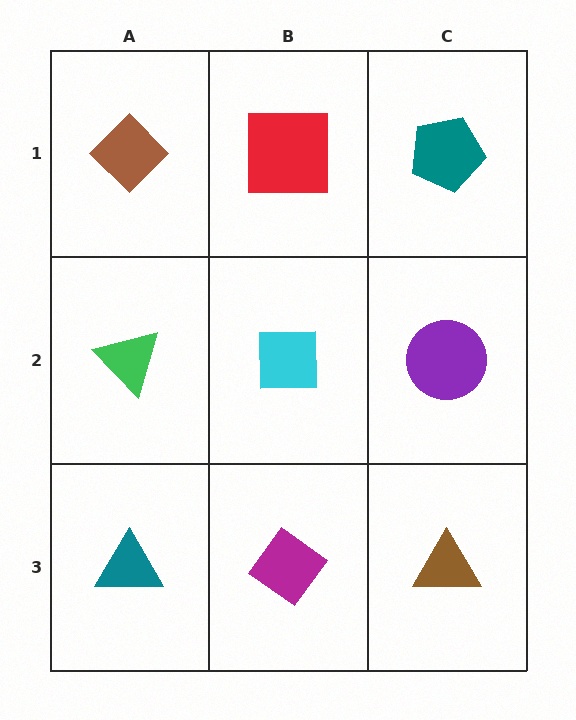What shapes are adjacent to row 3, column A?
A green triangle (row 2, column A), a magenta diamond (row 3, column B).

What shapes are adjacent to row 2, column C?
A teal pentagon (row 1, column C), a brown triangle (row 3, column C), a cyan square (row 2, column B).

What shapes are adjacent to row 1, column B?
A cyan square (row 2, column B), a brown diamond (row 1, column A), a teal pentagon (row 1, column C).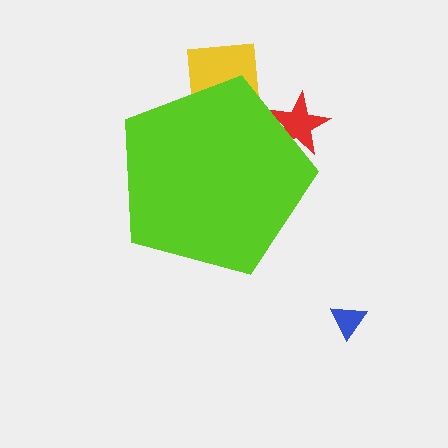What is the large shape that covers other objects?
A lime pentagon.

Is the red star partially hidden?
Yes, the red star is partially hidden behind the lime pentagon.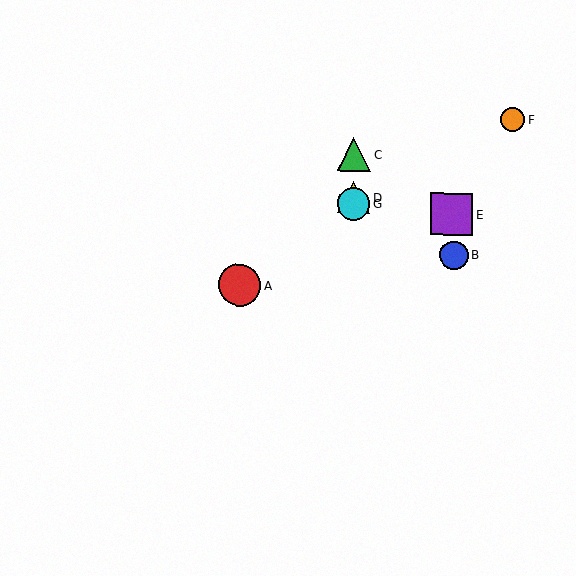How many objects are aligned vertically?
3 objects (C, D, G) are aligned vertically.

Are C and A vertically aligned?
No, C is at x≈354 and A is at x≈239.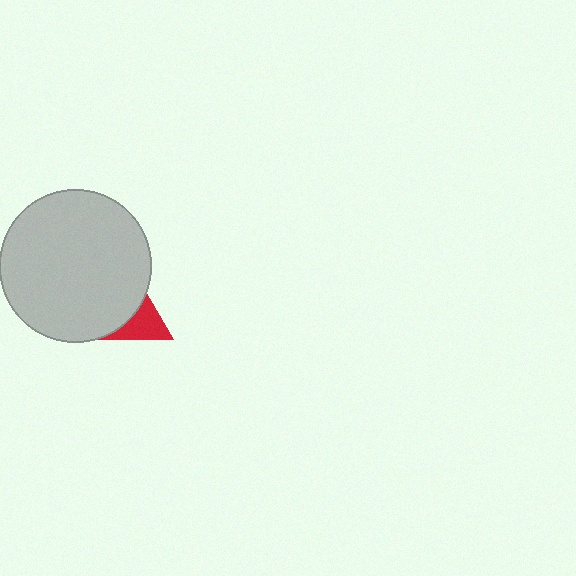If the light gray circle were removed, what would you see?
You would see the complete red triangle.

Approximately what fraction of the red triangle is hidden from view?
Roughly 67% of the red triangle is hidden behind the light gray circle.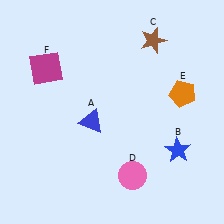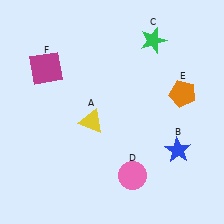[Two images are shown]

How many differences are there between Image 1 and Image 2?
There are 2 differences between the two images.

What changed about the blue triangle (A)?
In Image 1, A is blue. In Image 2, it changed to yellow.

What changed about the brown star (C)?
In Image 1, C is brown. In Image 2, it changed to green.